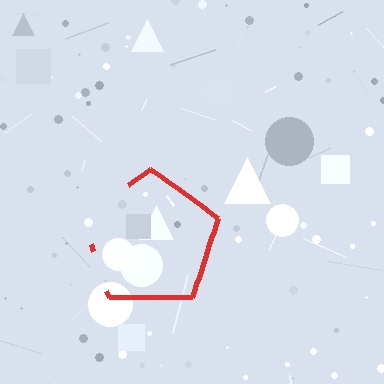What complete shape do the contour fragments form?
The contour fragments form a pentagon.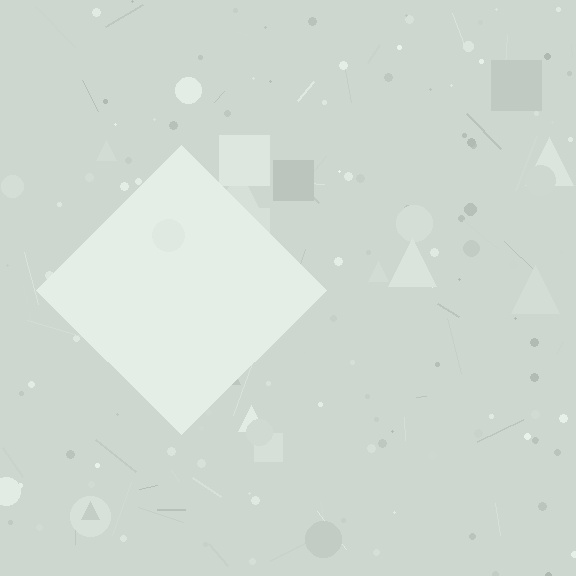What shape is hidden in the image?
A diamond is hidden in the image.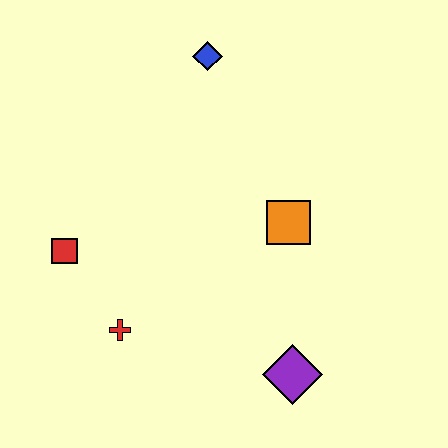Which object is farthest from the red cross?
The blue diamond is farthest from the red cross.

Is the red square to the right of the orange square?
No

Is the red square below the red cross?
No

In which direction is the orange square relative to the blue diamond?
The orange square is below the blue diamond.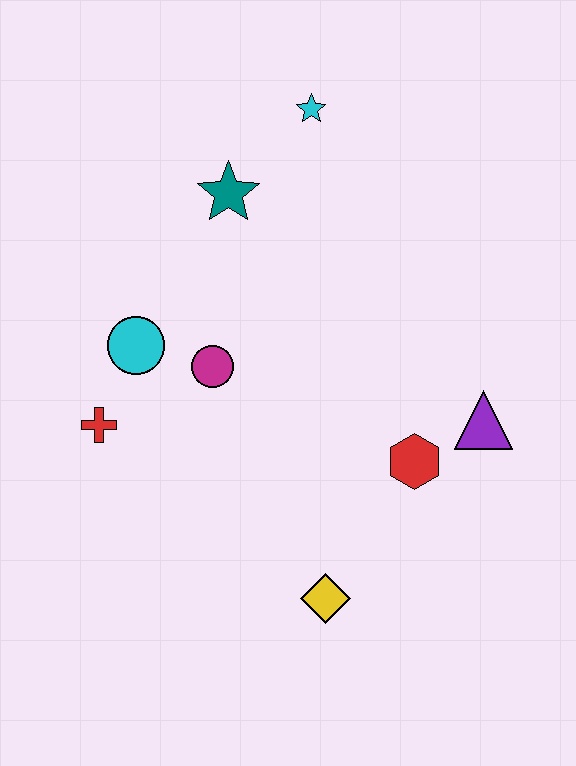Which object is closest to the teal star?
The cyan star is closest to the teal star.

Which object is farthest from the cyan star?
The yellow diamond is farthest from the cyan star.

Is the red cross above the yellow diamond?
Yes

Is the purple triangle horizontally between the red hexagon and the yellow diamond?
No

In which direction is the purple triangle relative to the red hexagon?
The purple triangle is to the right of the red hexagon.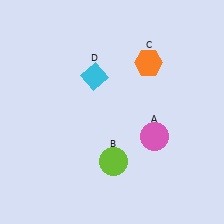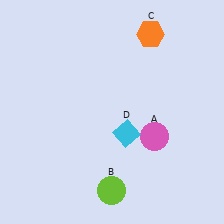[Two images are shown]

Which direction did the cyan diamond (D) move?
The cyan diamond (D) moved down.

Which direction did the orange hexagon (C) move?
The orange hexagon (C) moved up.